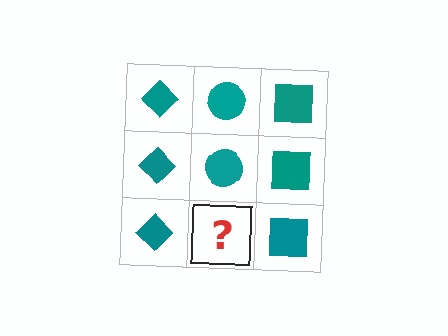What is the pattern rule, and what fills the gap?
The rule is that each column has a consistent shape. The gap should be filled with a teal circle.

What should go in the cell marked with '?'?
The missing cell should contain a teal circle.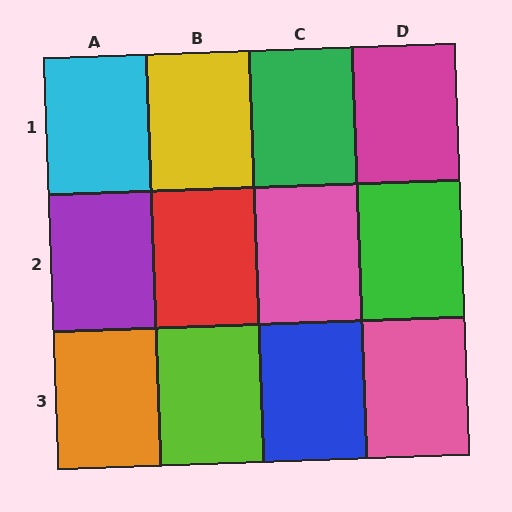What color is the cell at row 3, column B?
Lime.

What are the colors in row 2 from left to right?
Purple, red, pink, green.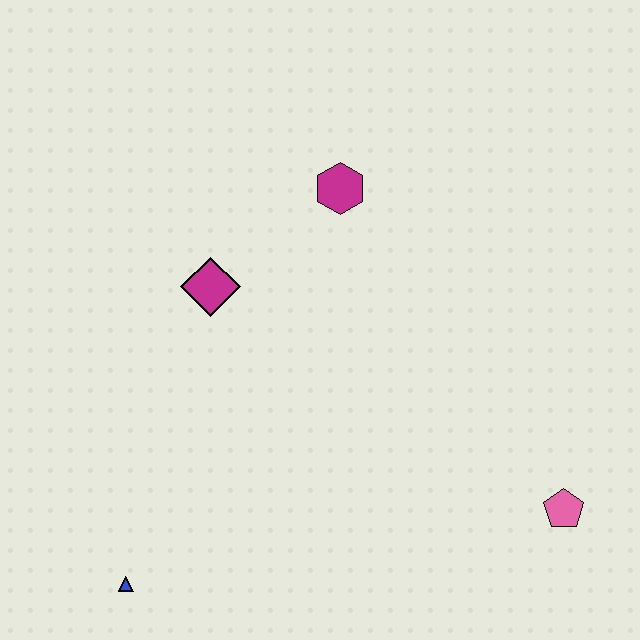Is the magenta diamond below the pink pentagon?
No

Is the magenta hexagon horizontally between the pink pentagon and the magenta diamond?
Yes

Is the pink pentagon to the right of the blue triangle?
Yes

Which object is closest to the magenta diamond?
The magenta hexagon is closest to the magenta diamond.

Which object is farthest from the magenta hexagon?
The blue triangle is farthest from the magenta hexagon.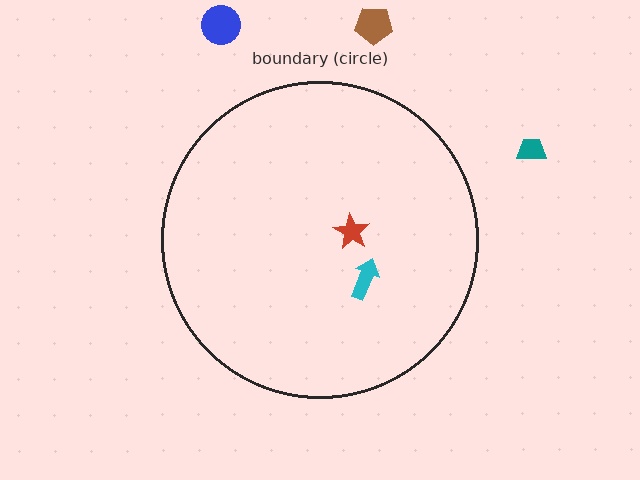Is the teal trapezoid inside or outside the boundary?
Outside.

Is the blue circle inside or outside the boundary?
Outside.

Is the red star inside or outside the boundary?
Inside.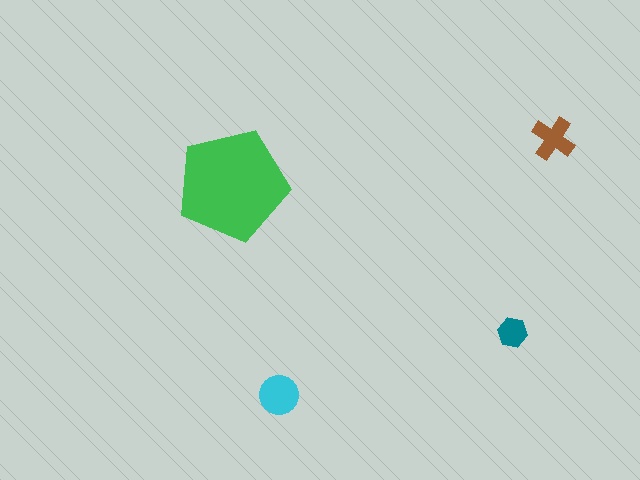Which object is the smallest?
The teal hexagon.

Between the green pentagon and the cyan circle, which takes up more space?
The green pentagon.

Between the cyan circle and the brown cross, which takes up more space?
The cyan circle.